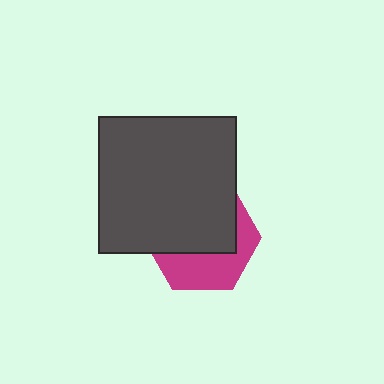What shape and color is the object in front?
The object in front is a dark gray square.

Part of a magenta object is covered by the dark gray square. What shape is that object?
It is a hexagon.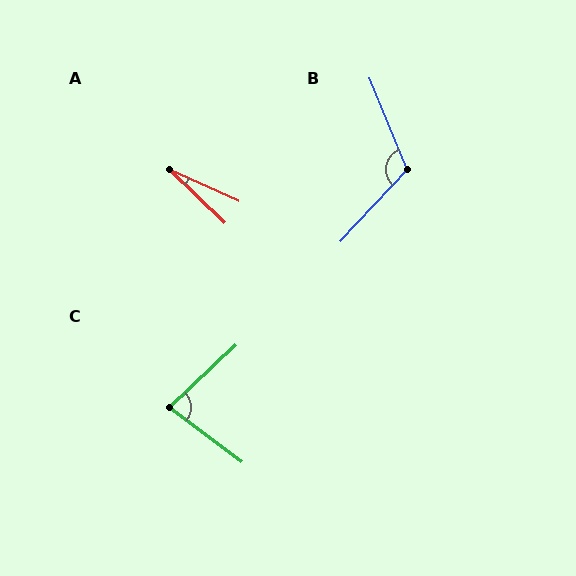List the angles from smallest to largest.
A (19°), C (80°), B (114°).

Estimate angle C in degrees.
Approximately 80 degrees.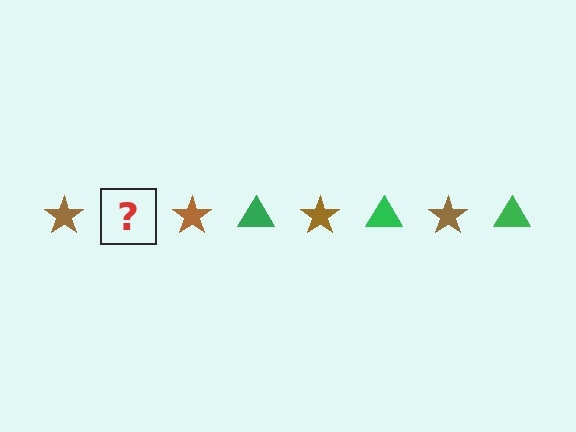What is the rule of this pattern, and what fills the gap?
The rule is that the pattern alternates between brown star and green triangle. The gap should be filled with a green triangle.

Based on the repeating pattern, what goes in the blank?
The blank should be a green triangle.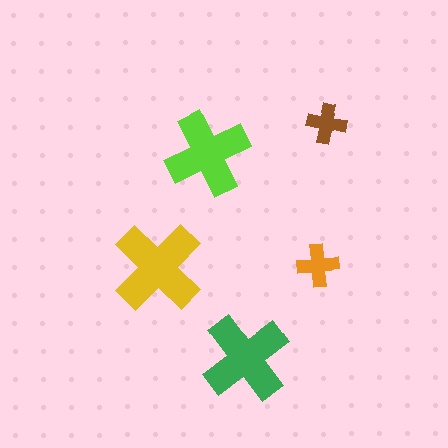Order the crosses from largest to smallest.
the yellow one, the green one, the lime one, the orange one, the brown one.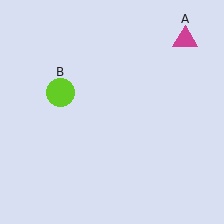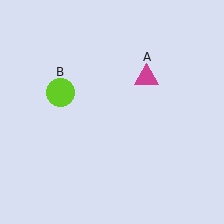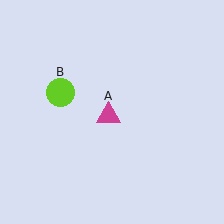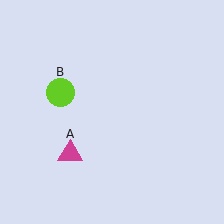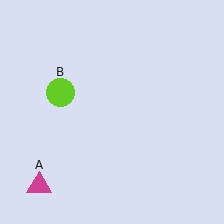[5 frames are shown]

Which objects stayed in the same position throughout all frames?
Lime circle (object B) remained stationary.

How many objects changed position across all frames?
1 object changed position: magenta triangle (object A).